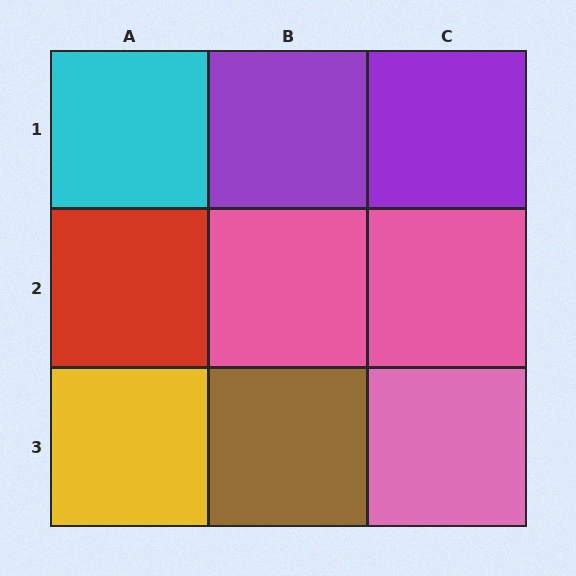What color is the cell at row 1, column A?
Cyan.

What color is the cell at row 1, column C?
Purple.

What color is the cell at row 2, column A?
Red.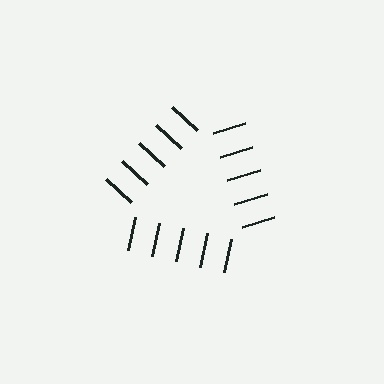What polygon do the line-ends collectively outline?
An illusory triangle — the line segments terminate on its edges but no continuous stroke is drawn.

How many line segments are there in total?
15 — 5 along each of the 3 edges.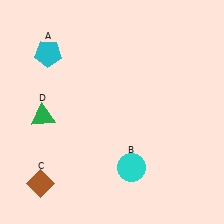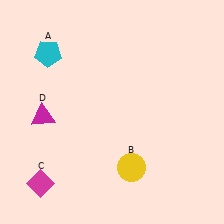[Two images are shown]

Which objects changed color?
B changed from cyan to yellow. C changed from brown to magenta. D changed from green to magenta.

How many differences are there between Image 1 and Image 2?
There are 3 differences between the two images.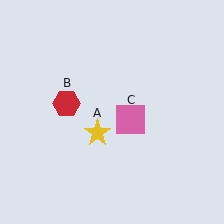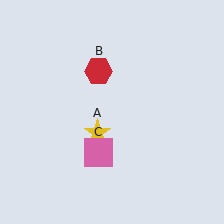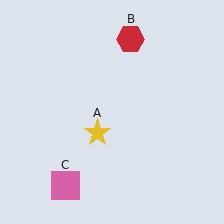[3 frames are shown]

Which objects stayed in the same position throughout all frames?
Yellow star (object A) remained stationary.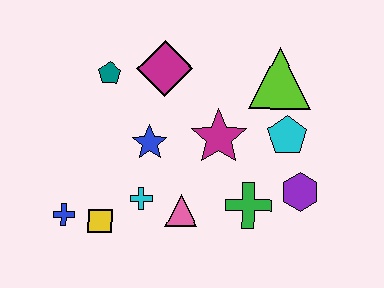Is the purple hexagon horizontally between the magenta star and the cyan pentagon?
No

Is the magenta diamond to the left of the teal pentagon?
No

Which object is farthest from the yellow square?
The lime triangle is farthest from the yellow square.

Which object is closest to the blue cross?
The yellow square is closest to the blue cross.